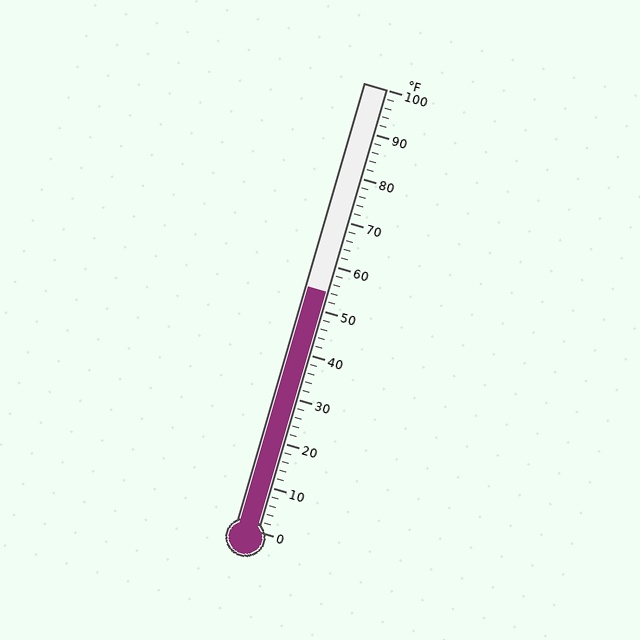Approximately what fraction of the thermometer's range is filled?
The thermometer is filled to approximately 55% of its range.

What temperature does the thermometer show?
The thermometer shows approximately 54°F.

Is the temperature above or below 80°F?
The temperature is below 80°F.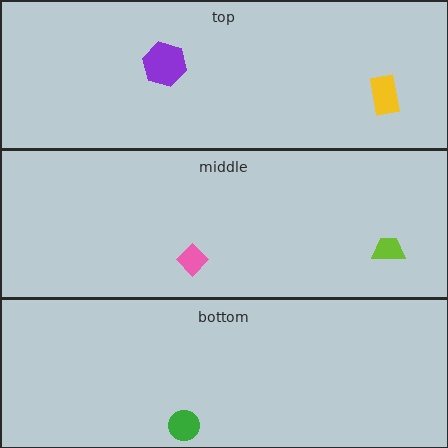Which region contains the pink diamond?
The middle region.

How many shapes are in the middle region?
2.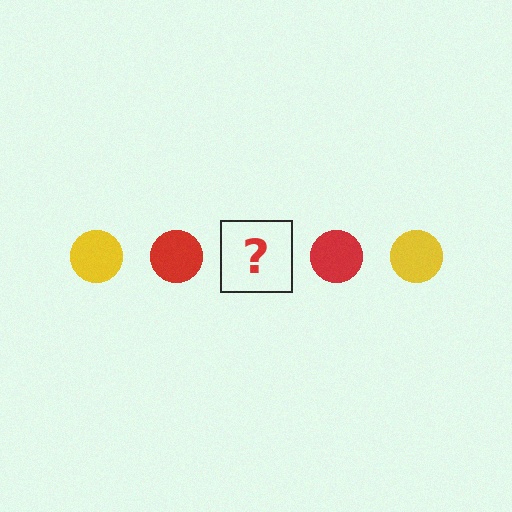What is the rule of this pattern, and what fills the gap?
The rule is that the pattern cycles through yellow, red circles. The gap should be filled with a yellow circle.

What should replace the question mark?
The question mark should be replaced with a yellow circle.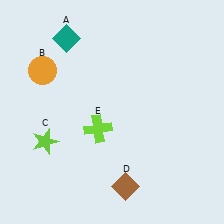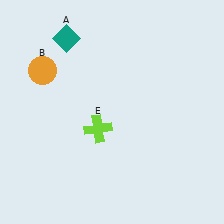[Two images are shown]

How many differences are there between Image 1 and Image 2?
There are 2 differences between the two images.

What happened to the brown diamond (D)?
The brown diamond (D) was removed in Image 2. It was in the bottom-right area of Image 1.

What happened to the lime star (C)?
The lime star (C) was removed in Image 2. It was in the bottom-left area of Image 1.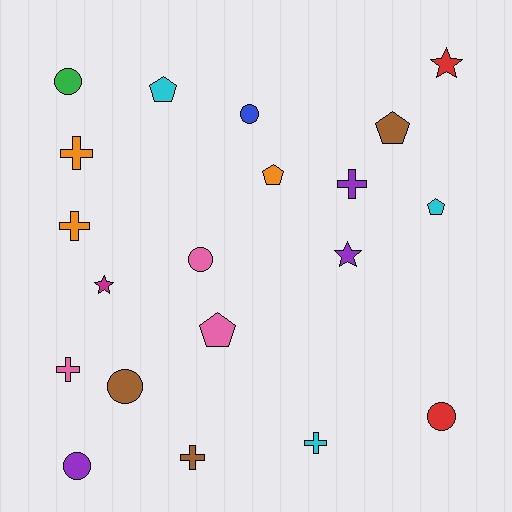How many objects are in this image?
There are 20 objects.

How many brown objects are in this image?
There are 3 brown objects.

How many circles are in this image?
There are 6 circles.